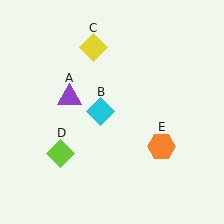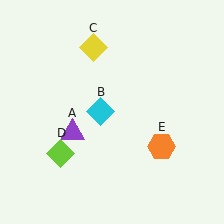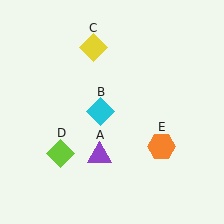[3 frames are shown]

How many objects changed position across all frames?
1 object changed position: purple triangle (object A).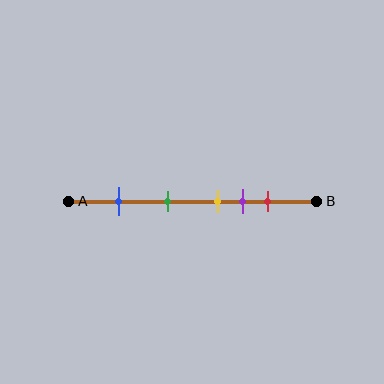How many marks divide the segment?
There are 5 marks dividing the segment.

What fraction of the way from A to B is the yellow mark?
The yellow mark is approximately 60% (0.6) of the way from A to B.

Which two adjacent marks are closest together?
The yellow and purple marks are the closest adjacent pair.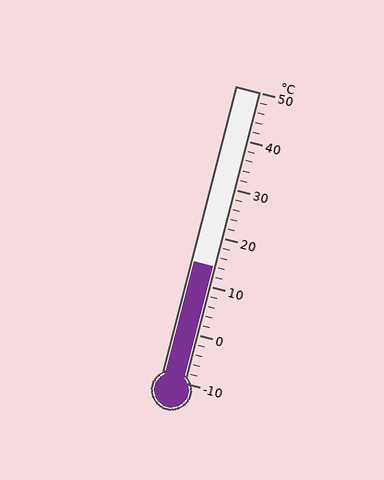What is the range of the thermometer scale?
The thermometer scale ranges from -10°C to 50°C.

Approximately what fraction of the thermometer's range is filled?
The thermometer is filled to approximately 40% of its range.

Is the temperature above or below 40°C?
The temperature is below 40°C.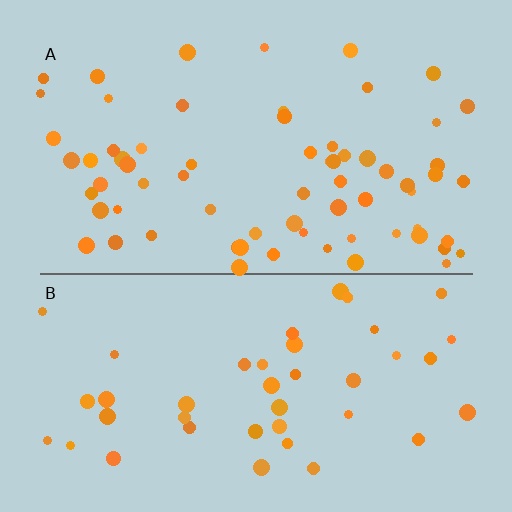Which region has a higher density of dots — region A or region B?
A (the top).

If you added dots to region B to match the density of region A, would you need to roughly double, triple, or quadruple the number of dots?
Approximately double.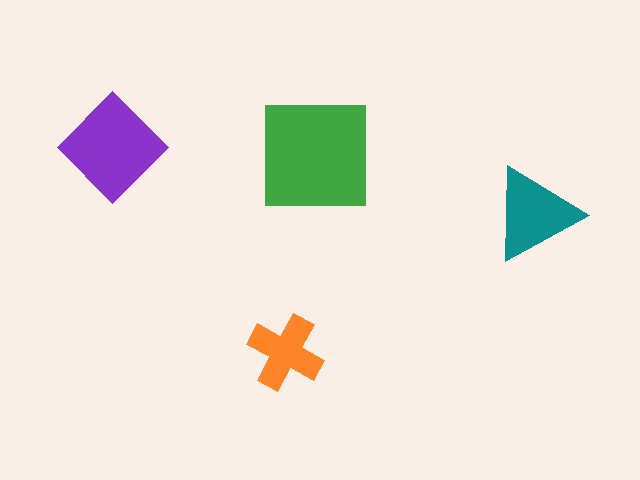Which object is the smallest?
The orange cross.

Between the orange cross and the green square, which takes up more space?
The green square.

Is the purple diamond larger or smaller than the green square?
Smaller.